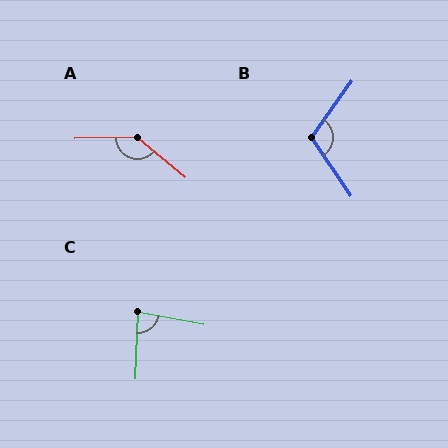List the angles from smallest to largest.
C (81°), B (110°), A (139°).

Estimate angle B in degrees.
Approximately 110 degrees.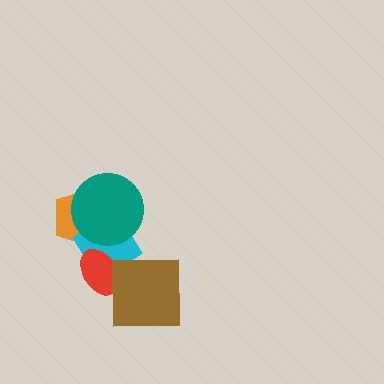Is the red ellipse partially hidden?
Yes, it is partially covered by another shape.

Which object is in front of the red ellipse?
The brown square is in front of the red ellipse.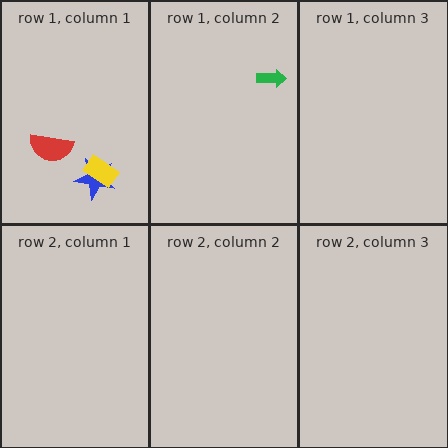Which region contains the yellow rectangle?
The row 1, column 1 region.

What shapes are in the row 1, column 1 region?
The red semicircle, the blue star, the yellow rectangle.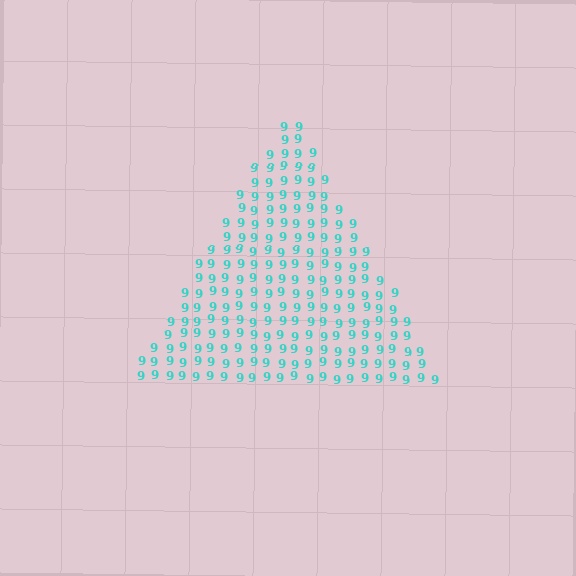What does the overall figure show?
The overall figure shows a triangle.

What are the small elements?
The small elements are digit 9's.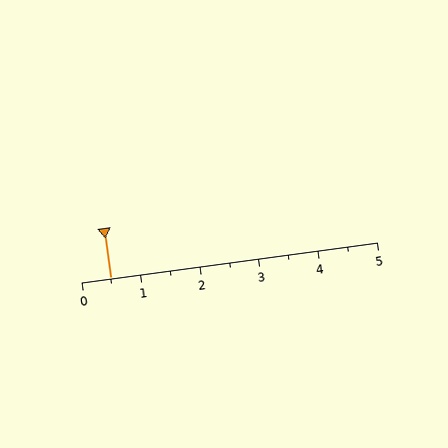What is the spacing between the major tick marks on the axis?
The major ticks are spaced 1 apart.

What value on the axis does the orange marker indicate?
The marker indicates approximately 0.5.